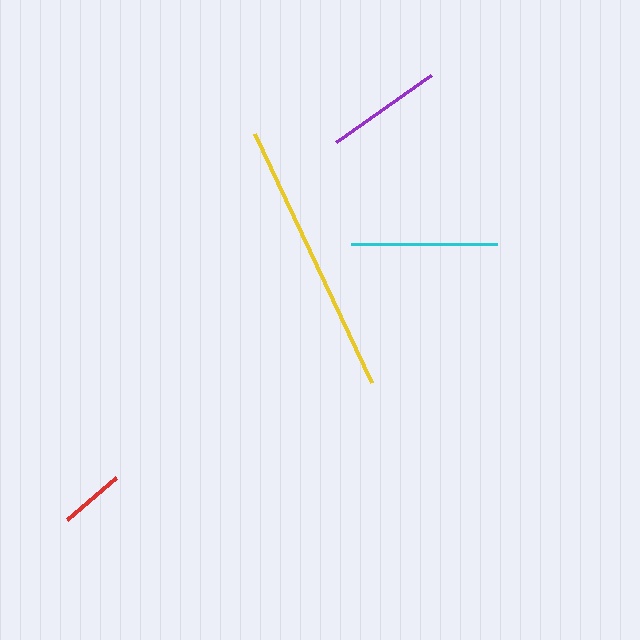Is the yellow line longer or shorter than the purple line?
The yellow line is longer than the purple line.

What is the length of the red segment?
The red segment is approximately 63 pixels long.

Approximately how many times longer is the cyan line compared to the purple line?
The cyan line is approximately 1.3 times the length of the purple line.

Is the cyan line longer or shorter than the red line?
The cyan line is longer than the red line.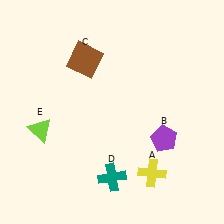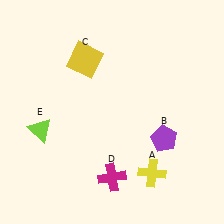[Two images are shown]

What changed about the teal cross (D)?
In Image 1, D is teal. In Image 2, it changed to magenta.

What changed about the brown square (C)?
In Image 1, C is brown. In Image 2, it changed to yellow.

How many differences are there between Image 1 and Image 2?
There are 2 differences between the two images.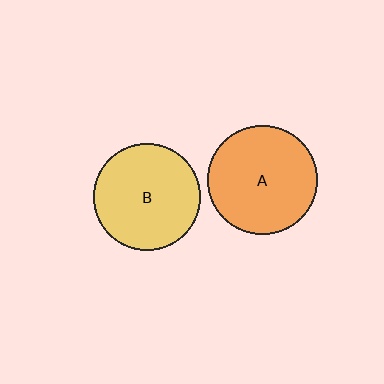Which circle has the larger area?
Circle A (orange).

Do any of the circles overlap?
No, none of the circles overlap.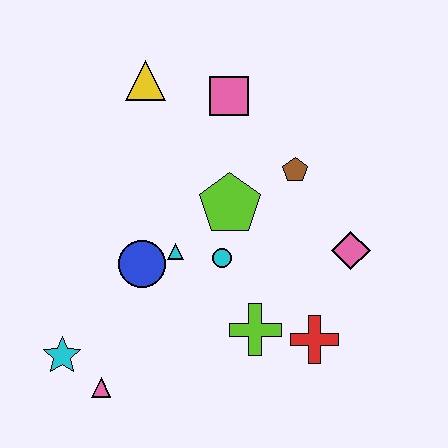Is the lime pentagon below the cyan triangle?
No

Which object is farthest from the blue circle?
The pink diamond is farthest from the blue circle.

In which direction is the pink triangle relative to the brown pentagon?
The pink triangle is below the brown pentagon.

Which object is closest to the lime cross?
The red cross is closest to the lime cross.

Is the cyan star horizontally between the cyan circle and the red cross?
No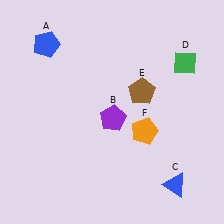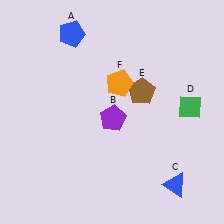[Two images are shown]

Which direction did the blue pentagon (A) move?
The blue pentagon (A) moved right.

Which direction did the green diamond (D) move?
The green diamond (D) moved down.